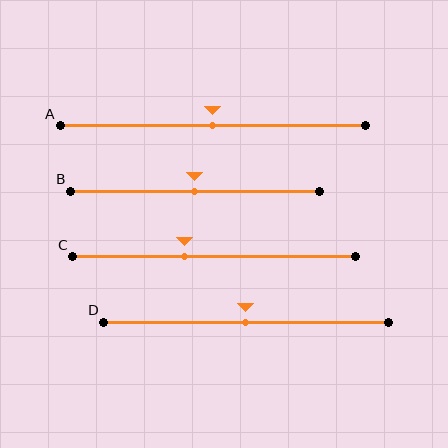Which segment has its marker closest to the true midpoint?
Segment A has its marker closest to the true midpoint.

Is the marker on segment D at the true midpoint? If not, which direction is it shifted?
Yes, the marker on segment D is at the true midpoint.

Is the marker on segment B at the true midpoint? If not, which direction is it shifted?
Yes, the marker on segment B is at the true midpoint.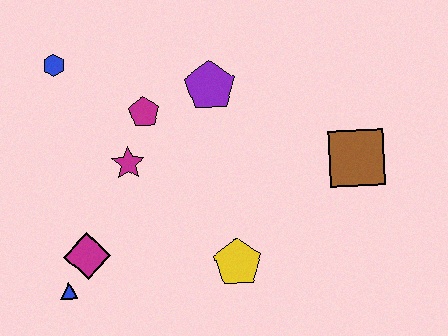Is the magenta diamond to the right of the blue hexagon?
Yes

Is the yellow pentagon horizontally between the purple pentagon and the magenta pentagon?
No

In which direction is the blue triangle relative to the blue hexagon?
The blue triangle is below the blue hexagon.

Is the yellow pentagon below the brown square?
Yes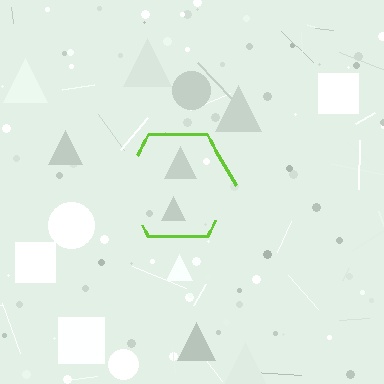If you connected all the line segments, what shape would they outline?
They would outline a hexagon.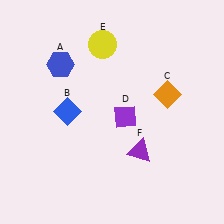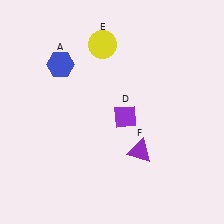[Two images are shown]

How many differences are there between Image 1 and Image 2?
There are 2 differences between the two images.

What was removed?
The blue diamond (B), the orange diamond (C) were removed in Image 2.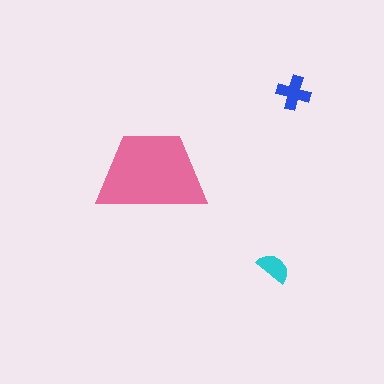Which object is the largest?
The pink trapezoid.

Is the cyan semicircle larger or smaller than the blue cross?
Smaller.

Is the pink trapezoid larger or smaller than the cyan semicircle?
Larger.